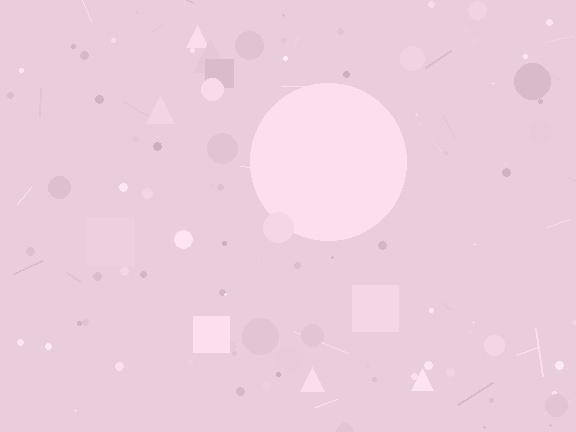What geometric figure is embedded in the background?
A circle is embedded in the background.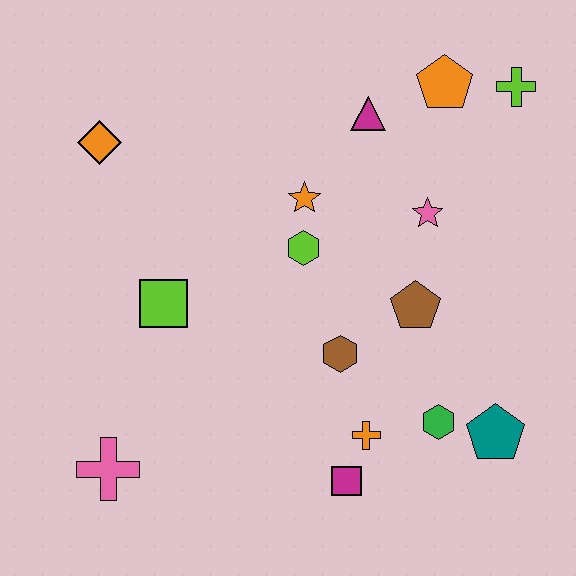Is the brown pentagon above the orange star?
No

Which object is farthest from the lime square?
The lime cross is farthest from the lime square.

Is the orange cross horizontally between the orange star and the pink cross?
No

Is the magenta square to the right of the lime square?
Yes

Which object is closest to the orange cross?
The magenta square is closest to the orange cross.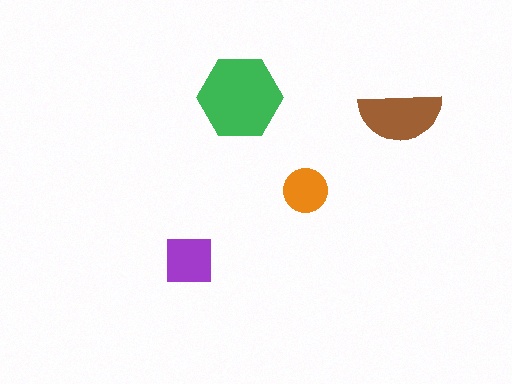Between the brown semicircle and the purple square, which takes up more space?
The brown semicircle.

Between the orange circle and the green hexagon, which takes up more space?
The green hexagon.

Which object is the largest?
The green hexagon.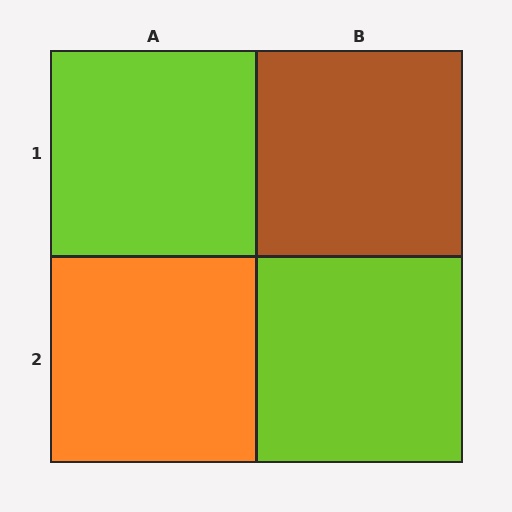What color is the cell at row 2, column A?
Orange.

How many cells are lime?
2 cells are lime.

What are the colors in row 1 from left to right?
Lime, brown.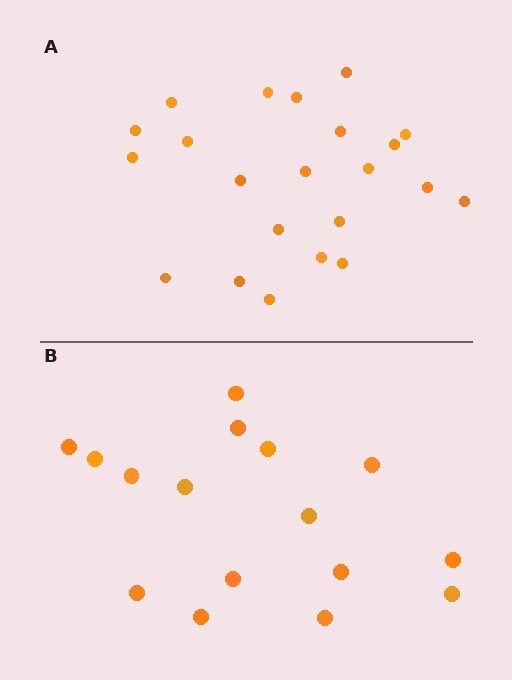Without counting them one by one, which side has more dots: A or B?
Region A (the top region) has more dots.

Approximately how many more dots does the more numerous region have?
Region A has about 6 more dots than region B.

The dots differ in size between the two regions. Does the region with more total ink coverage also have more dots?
No. Region B has more total ink coverage because its dots are larger, but region A actually contains more individual dots. Total area can be misleading — the number of items is what matters here.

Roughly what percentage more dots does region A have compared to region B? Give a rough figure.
About 40% more.